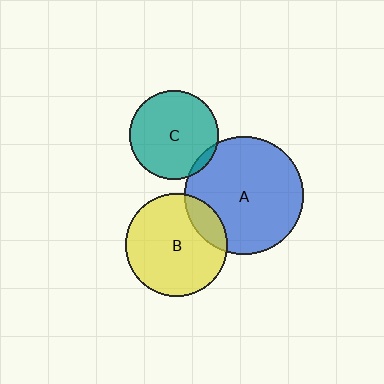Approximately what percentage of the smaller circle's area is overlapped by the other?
Approximately 15%.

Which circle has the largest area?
Circle A (blue).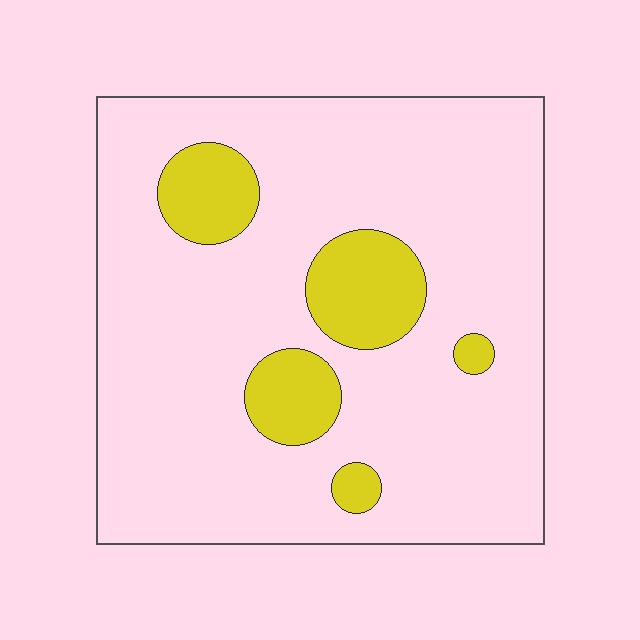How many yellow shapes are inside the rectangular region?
5.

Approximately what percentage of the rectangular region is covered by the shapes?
Approximately 15%.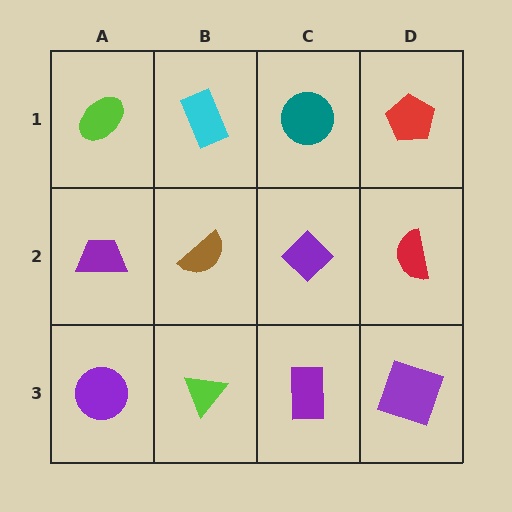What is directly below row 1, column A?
A purple trapezoid.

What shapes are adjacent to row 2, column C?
A teal circle (row 1, column C), a purple rectangle (row 3, column C), a brown semicircle (row 2, column B), a red semicircle (row 2, column D).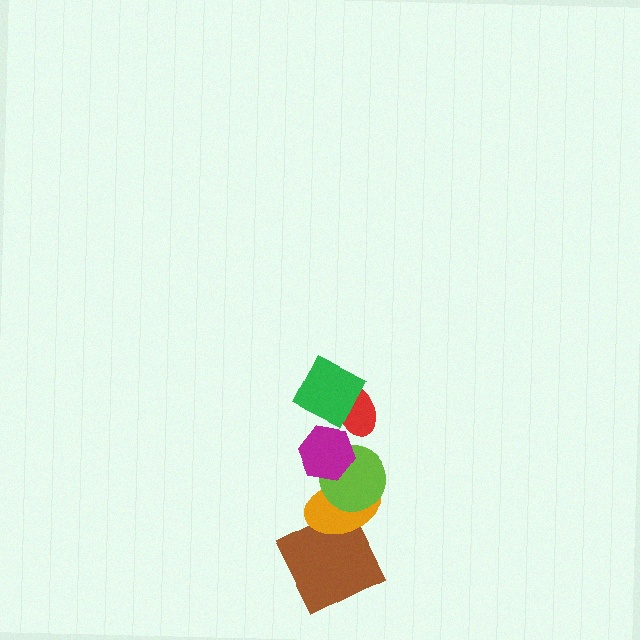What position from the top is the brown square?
The brown square is 6th from the top.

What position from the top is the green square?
The green square is 1st from the top.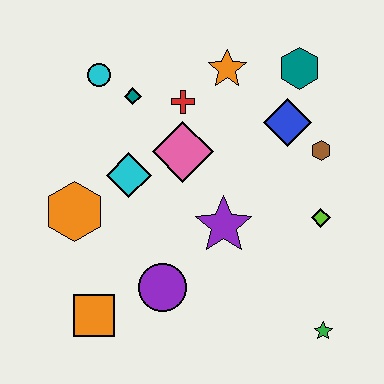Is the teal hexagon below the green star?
No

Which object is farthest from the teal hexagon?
The orange square is farthest from the teal hexagon.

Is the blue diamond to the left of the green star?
Yes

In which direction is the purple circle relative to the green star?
The purple circle is to the left of the green star.